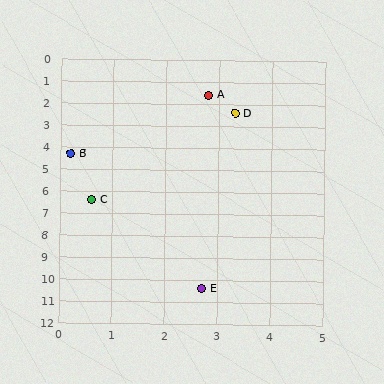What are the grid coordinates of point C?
Point C is at approximately (0.6, 6.4).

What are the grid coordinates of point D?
Point D is at approximately (3.3, 2.4).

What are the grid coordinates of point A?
Point A is at approximately (2.8, 1.6).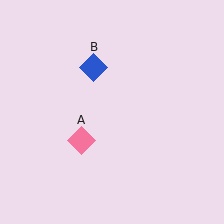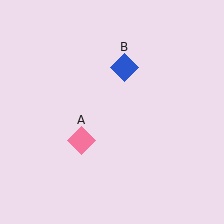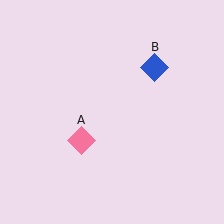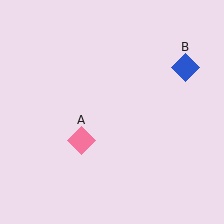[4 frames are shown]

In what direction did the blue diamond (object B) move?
The blue diamond (object B) moved right.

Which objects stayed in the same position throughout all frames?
Pink diamond (object A) remained stationary.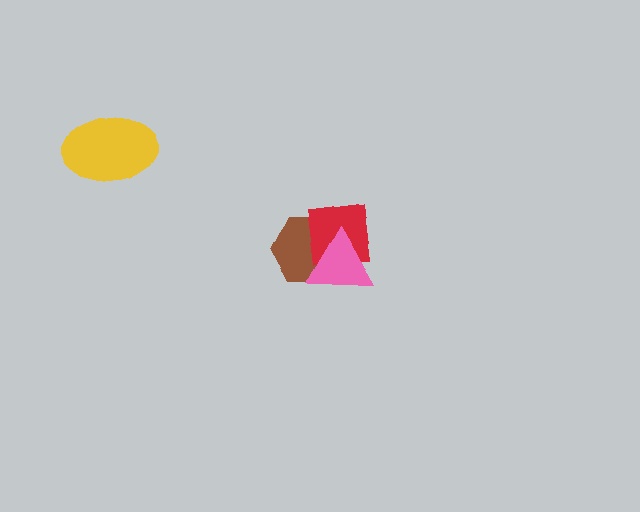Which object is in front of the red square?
The pink triangle is in front of the red square.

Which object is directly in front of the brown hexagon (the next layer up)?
The red square is directly in front of the brown hexagon.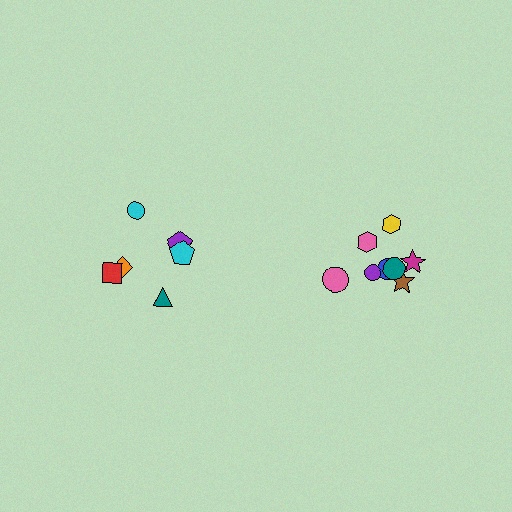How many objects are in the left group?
There are 6 objects.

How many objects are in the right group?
There are 8 objects.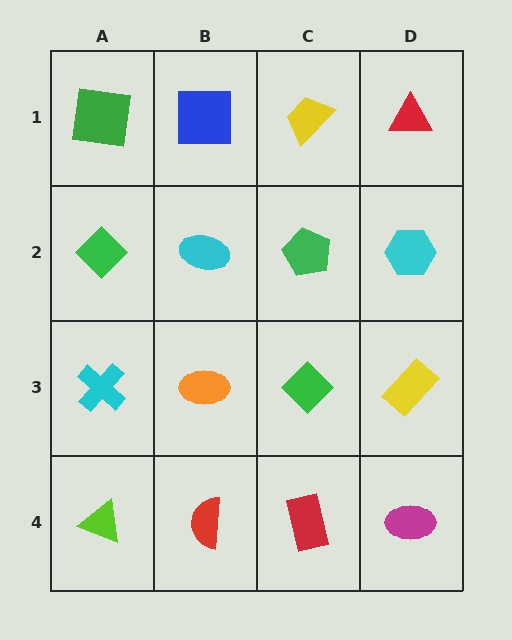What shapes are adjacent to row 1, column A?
A green diamond (row 2, column A), a blue square (row 1, column B).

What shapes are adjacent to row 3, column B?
A cyan ellipse (row 2, column B), a red semicircle (row 4, column B), a cyan cross (row 3, column A), a green diamond (row 3, column C).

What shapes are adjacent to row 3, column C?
A green pentagon (row 2, column C), a red rectangle (row 4, column C), an orange ellipse (row 3, column B), a yellow rectangle (row 3, column D).